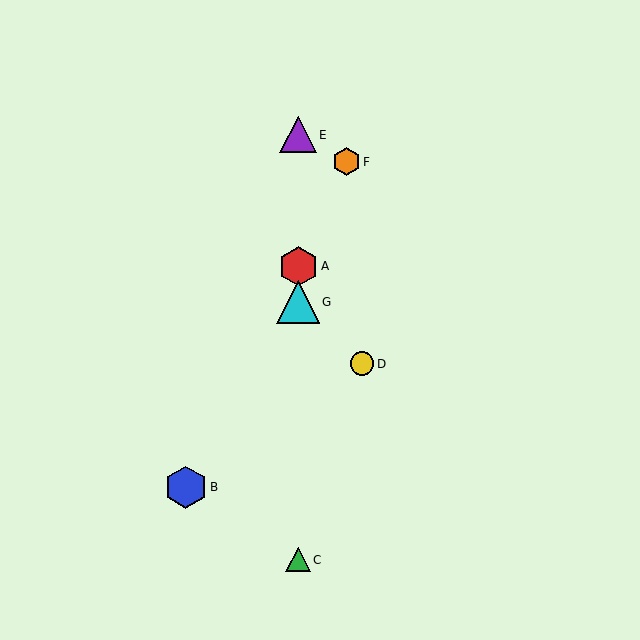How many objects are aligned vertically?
4 objects (A, C, E, G) are aligned vertically.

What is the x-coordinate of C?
Object C is at x≈298.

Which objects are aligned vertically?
Objects A, C, E, G are aligned vertically.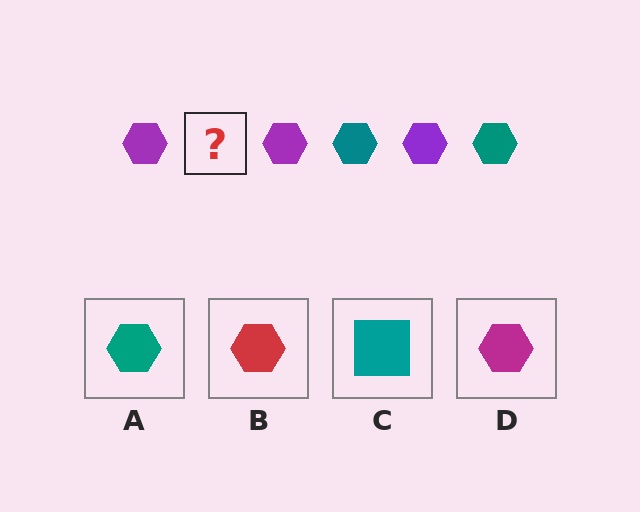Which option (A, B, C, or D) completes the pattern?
A.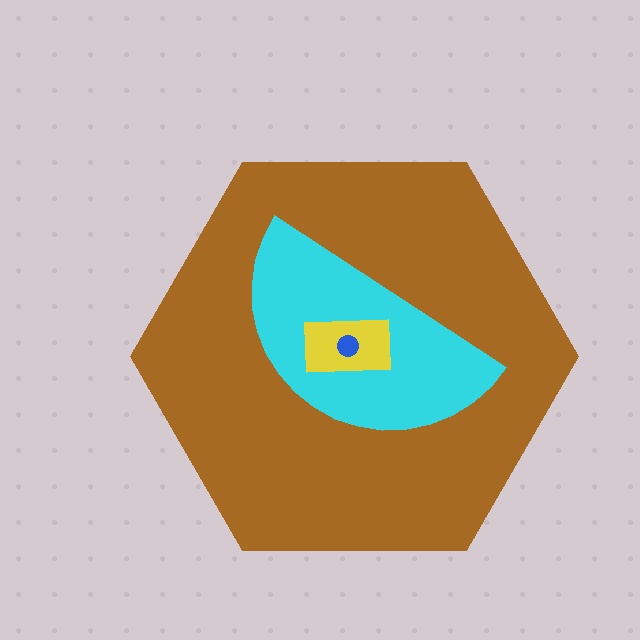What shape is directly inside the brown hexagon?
The cyan semicircle.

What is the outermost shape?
The brown hexagon.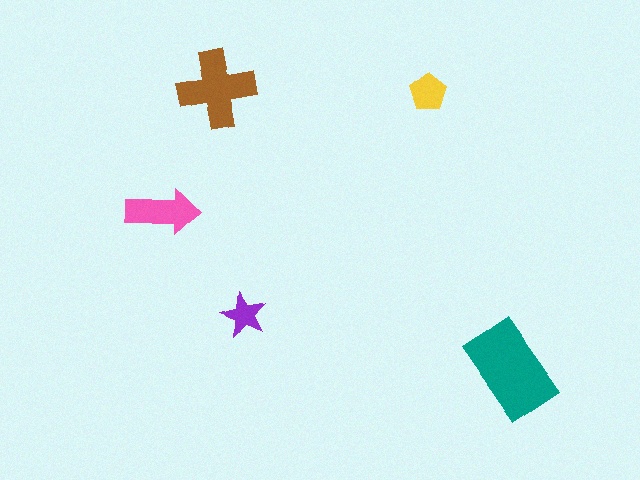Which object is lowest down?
The teal rectangle is bottommost.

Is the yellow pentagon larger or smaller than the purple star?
Larger.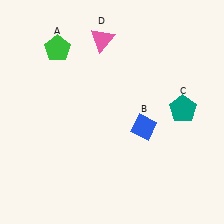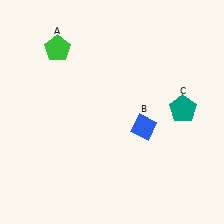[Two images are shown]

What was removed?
The pink triangle (D) was removed in Image 2.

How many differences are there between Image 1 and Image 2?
There is 1 difference between the two images.